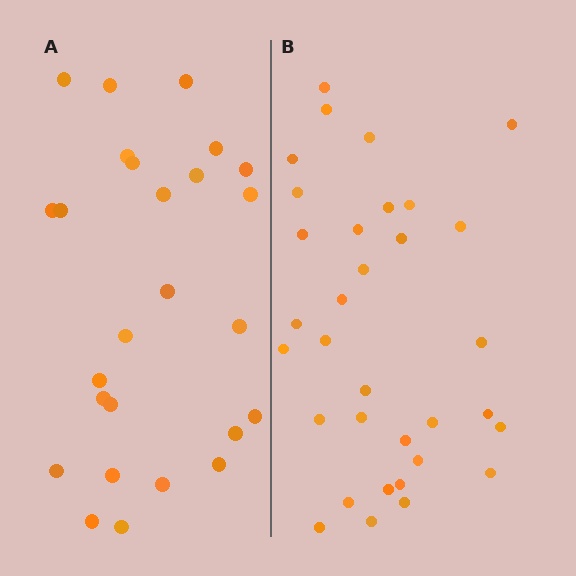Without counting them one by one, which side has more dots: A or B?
Region B (the right region) has more dots.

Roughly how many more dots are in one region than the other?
Region B has roughly 8 or so more dots than region A.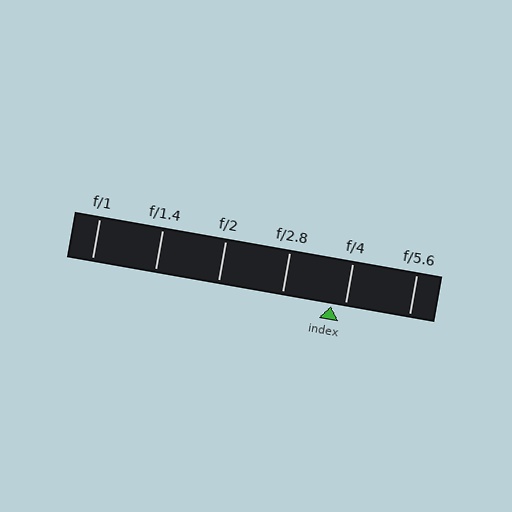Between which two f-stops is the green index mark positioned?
The index mark is between f/2.8 and f/4.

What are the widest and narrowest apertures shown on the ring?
The widest aperture shown is f/1 and the narrowest is f/5.6.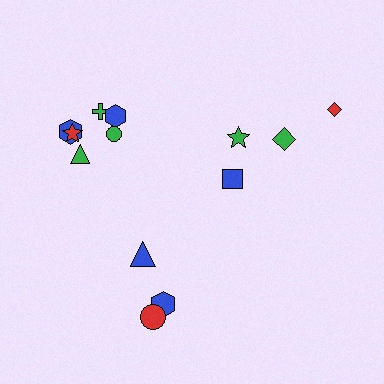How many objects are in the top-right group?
There are 4 objects.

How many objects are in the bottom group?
There are 3 objects.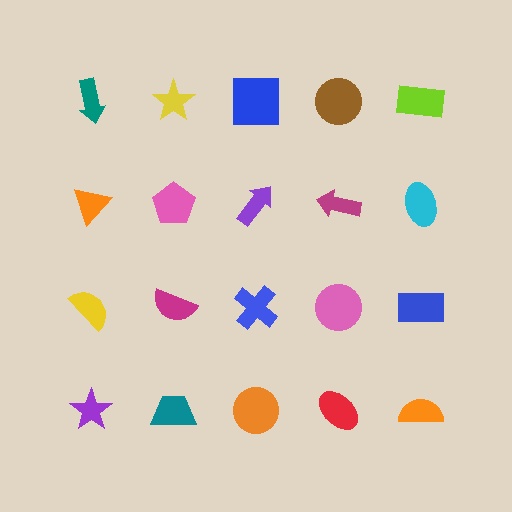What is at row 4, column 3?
An orange circle.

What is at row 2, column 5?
A cyan ellipse.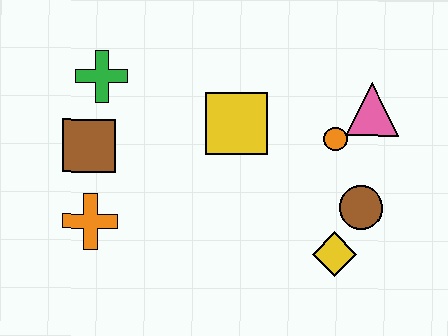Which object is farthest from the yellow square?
The orange cross is farthest from the yellow square.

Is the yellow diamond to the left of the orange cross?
No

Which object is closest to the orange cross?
The brown square is closest to the orange cross.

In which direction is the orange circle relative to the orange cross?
The orange circle is to the right of the orange cross.